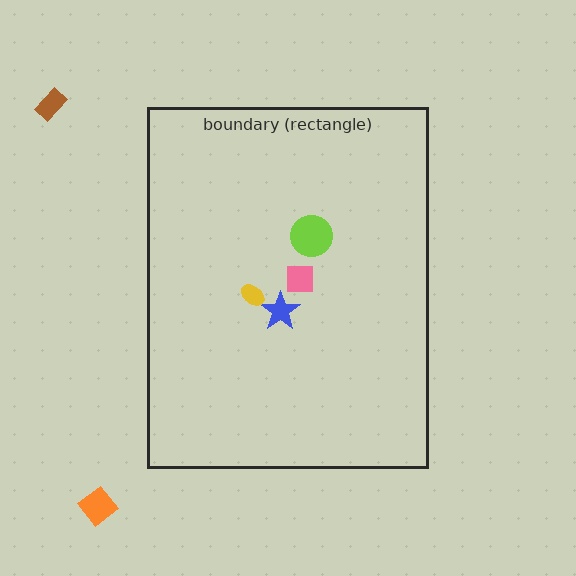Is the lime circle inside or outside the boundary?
Inside.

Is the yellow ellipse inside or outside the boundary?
Inside.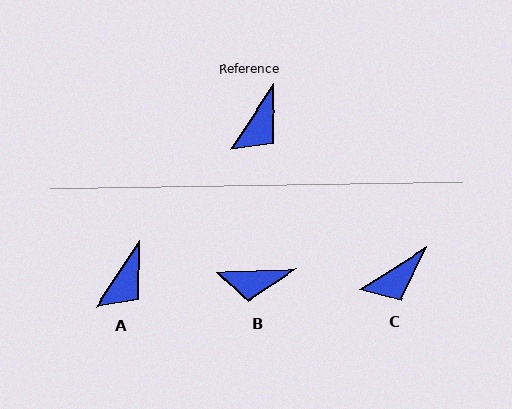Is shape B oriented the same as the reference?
No, it is off by about 55 degrees.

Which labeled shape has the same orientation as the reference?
A.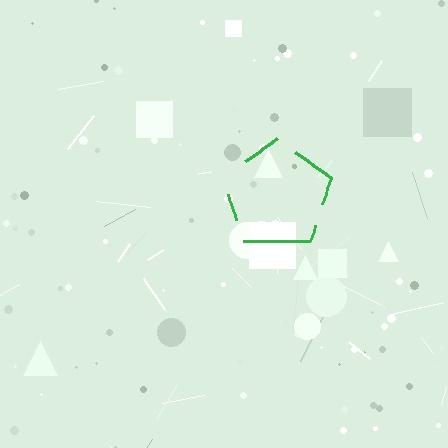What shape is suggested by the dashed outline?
The dashed outline suggests a pentagon.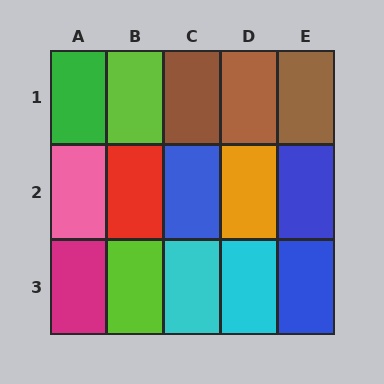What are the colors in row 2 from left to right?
Pink, red, blue, orange, blue.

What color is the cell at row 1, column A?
Green.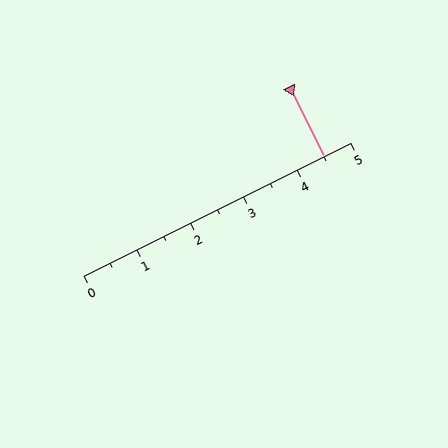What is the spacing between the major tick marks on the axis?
The major ticks are spaced 1 apart.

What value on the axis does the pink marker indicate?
The marker indicates approximately 4.5.